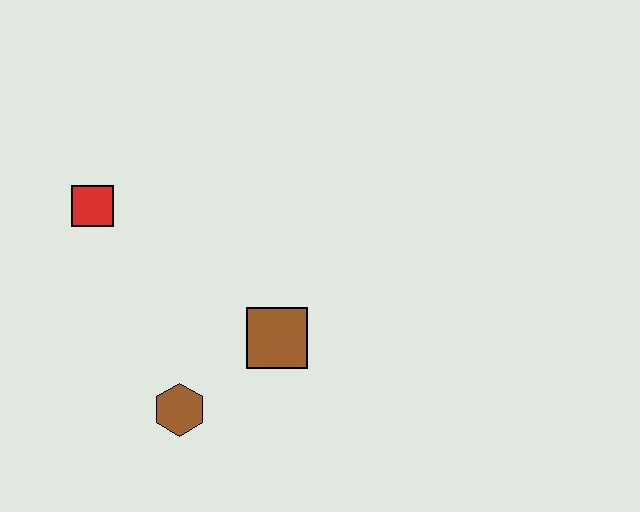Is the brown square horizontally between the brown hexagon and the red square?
No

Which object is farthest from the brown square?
The red square is farthest from the brown square.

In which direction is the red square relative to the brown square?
The red square is to the left of the brown square.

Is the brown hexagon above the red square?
No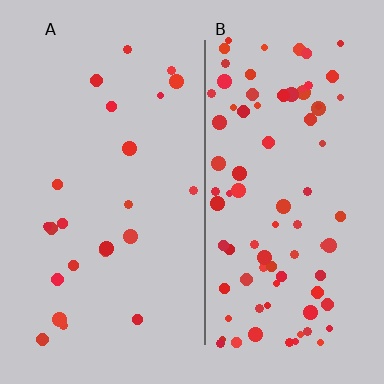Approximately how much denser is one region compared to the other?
Approximately 3.7× — region B over region A.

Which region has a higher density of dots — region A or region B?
B (the right).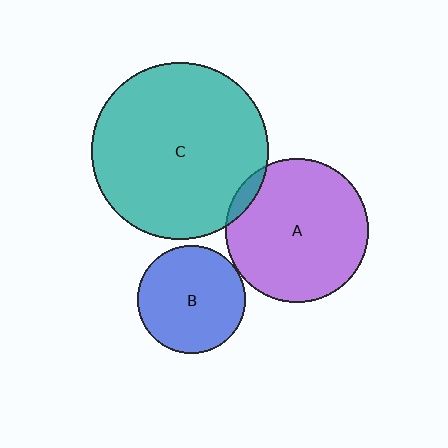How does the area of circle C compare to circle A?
Approximately 1.5 times.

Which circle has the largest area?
Circle C (teal).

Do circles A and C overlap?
Yes.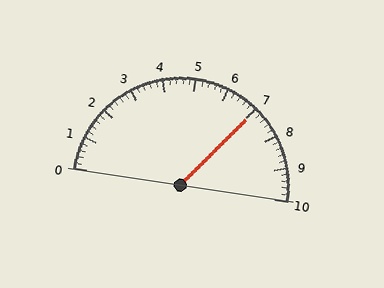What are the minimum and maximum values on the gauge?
The gauge ranges from 0 to 10.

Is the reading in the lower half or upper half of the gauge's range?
The reading is in the upper half of the range (0 to 10).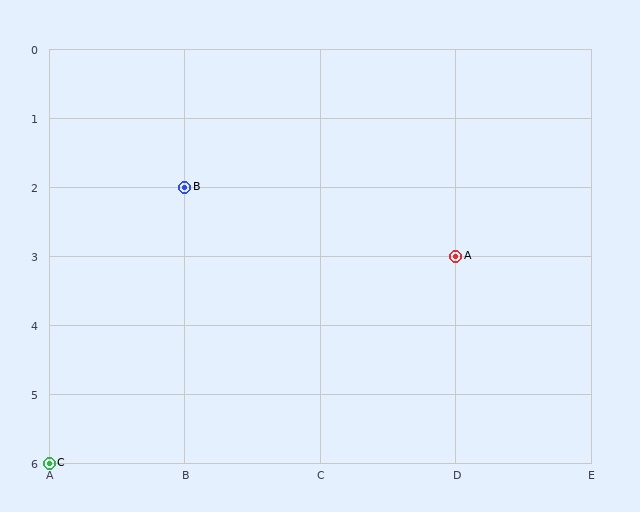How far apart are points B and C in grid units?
Points B and C are 1 column and 4 rows apart (about 4.1 grid units diagonally).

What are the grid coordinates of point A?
Point A is at grid coordinates (D, 3).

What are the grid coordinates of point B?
Point B is at grid coordinates (B, 2).